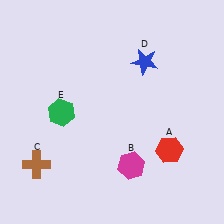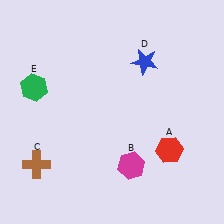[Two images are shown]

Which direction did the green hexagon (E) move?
The green hexagon (E) moved left.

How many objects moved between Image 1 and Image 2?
1 object moved between the two images.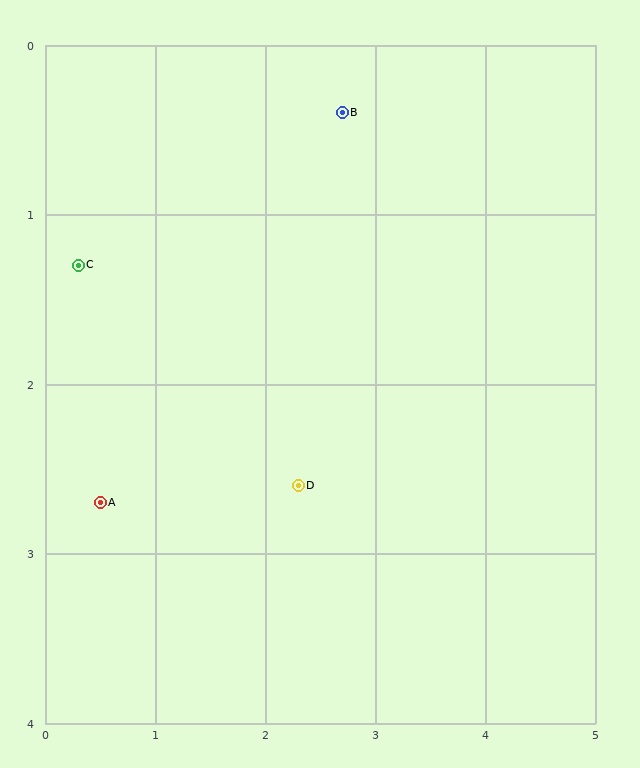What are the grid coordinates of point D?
Point D is at approximately (2.3, 2.6).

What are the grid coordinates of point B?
Point B is at approximately (2.7, 0.4).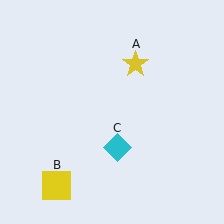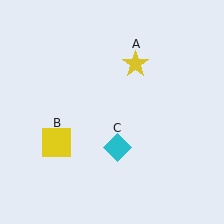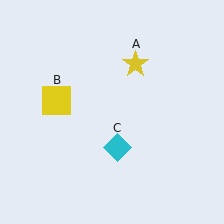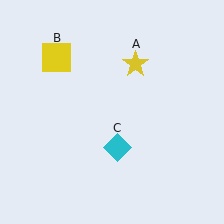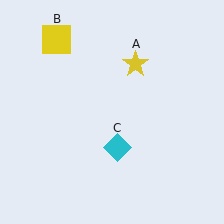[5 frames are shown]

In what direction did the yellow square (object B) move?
The yellow square (object B) moved up.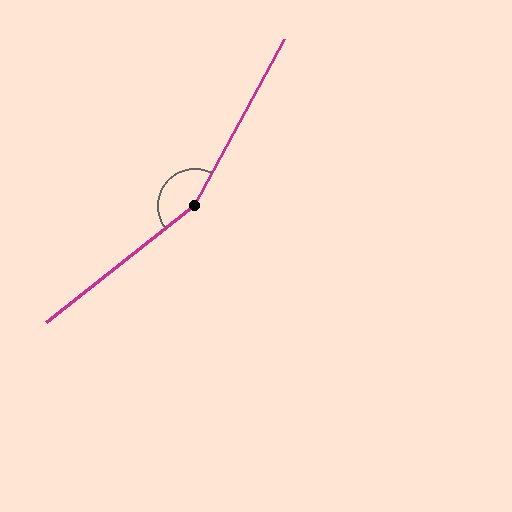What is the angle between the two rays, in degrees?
Approximately 156 degrees.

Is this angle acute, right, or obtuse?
It is obtuse.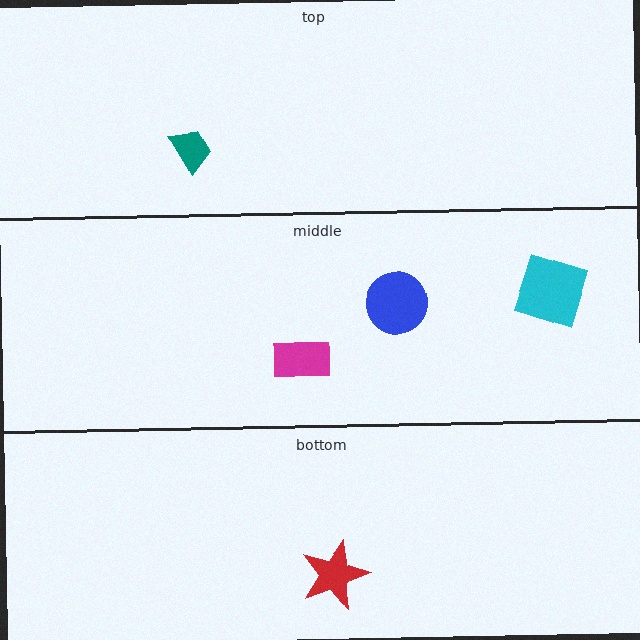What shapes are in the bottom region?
The red star.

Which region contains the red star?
The bottom region.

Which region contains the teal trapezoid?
The top region.